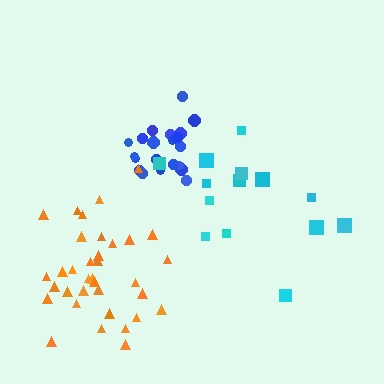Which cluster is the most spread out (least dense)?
Cyan.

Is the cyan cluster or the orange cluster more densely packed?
Orange.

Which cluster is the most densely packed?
Blue.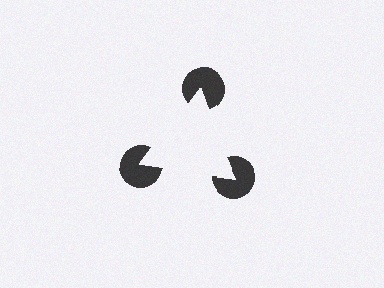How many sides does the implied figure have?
3 sides.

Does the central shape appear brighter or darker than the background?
It typically appears slightly brighter than the background, even though no actual brightness change is drawn.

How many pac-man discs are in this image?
There are 3 — one at each vertex of the illusory triangle.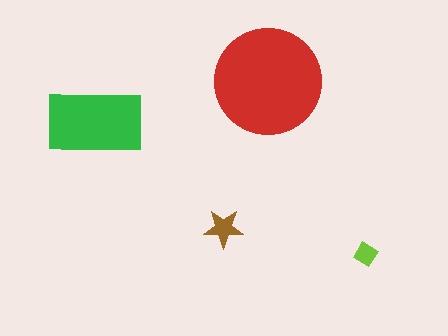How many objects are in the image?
There are 4 objects in the image.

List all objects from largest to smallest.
The red circle, the green rectangle, the brown star, the lime diamond.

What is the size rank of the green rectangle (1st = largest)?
2nd.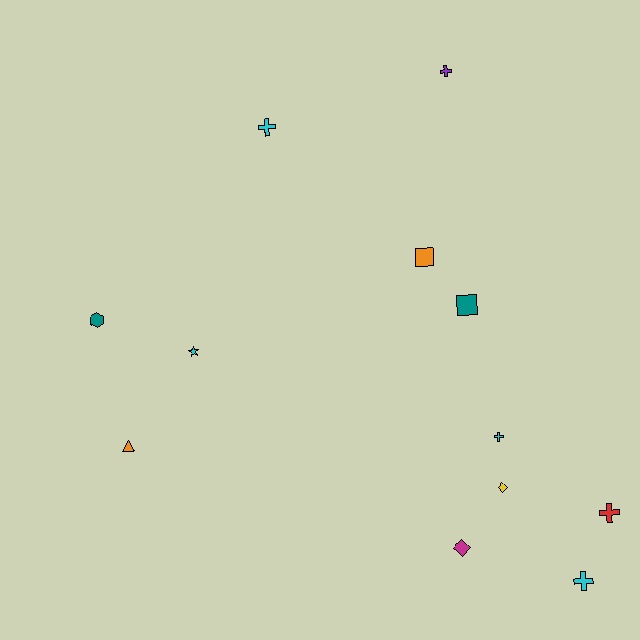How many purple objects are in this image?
There is 1 purple object.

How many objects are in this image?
There are 12 objects.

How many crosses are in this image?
There are 5 crosses.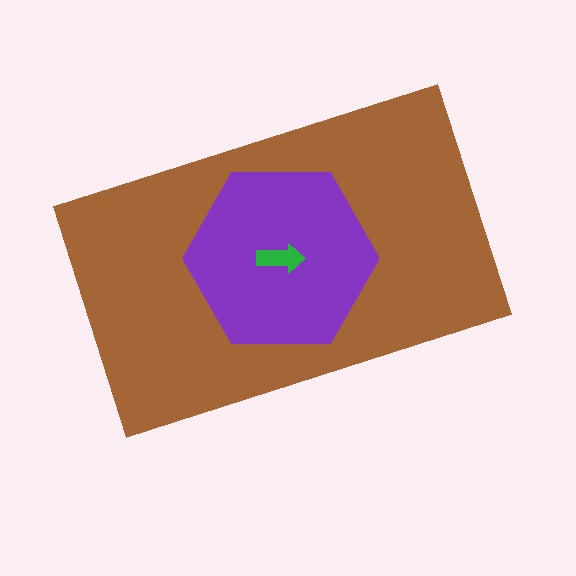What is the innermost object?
The green arrow.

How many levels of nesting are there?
3.